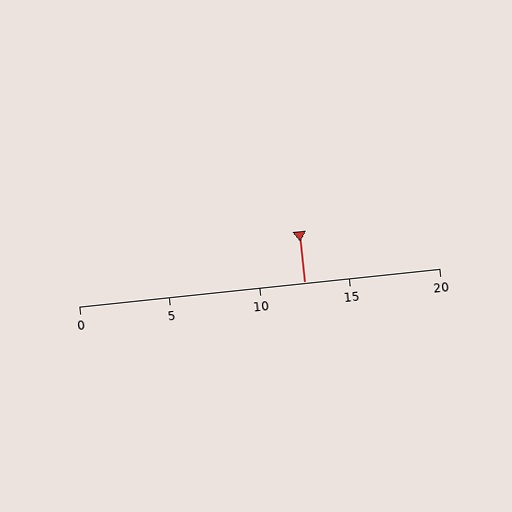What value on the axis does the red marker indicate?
The marker indicates approximately 12.5.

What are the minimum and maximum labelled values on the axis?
The axis runs from 0 to 20.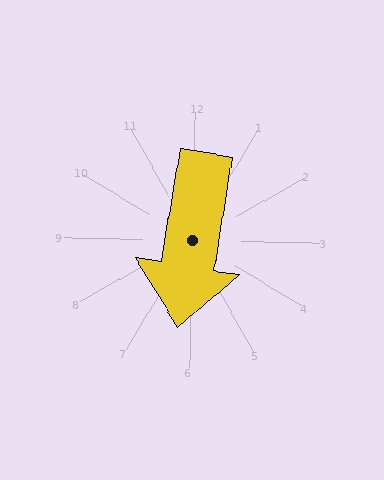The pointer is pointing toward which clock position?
Roughly 6 o'clock.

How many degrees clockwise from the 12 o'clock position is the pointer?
Approximately 188 degrees.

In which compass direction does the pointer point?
South.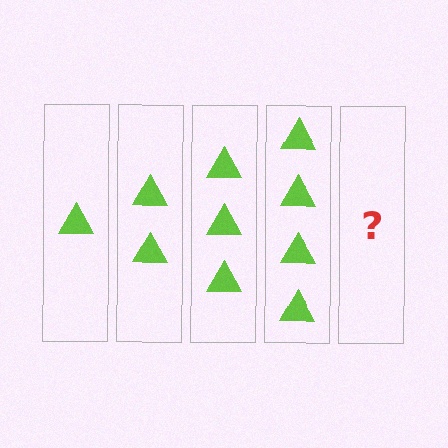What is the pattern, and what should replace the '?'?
The pattern is that each step adds one more triangle. The '?' should be 5 triangles.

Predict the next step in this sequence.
The next step is 5 triangles.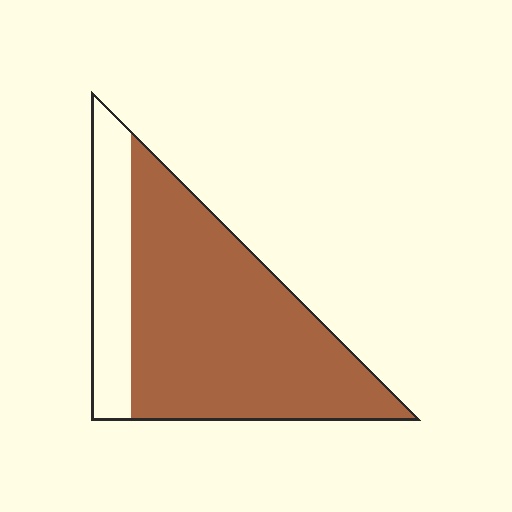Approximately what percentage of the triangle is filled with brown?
Approximately 75%.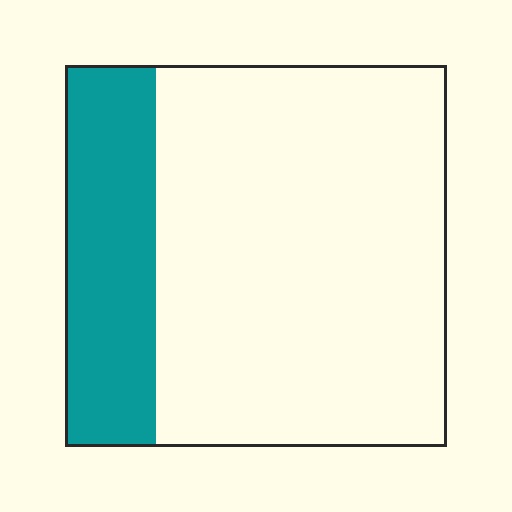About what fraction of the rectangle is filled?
About one quarter (1/4).